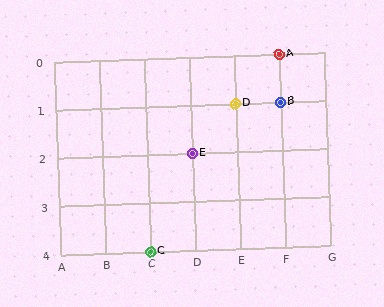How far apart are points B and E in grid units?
Points B and E are 2 columns and 1 row apart (about 2.2 grid units diagonally).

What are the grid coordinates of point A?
Point A is at grid coordinates (F, 0).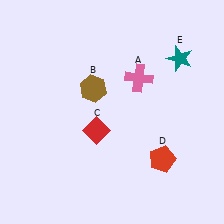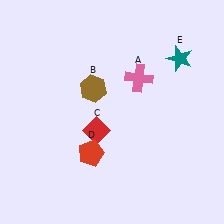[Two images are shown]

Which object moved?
The red pentagon (D) moved left.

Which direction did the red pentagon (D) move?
The red pentagon (D) moved left.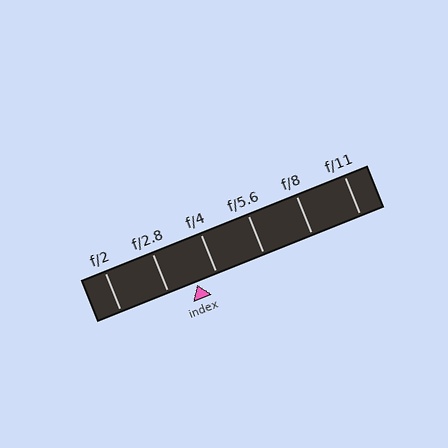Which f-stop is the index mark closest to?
The index mark is closest to f/4.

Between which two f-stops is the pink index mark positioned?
The index mark is between f/2.8 and f/4.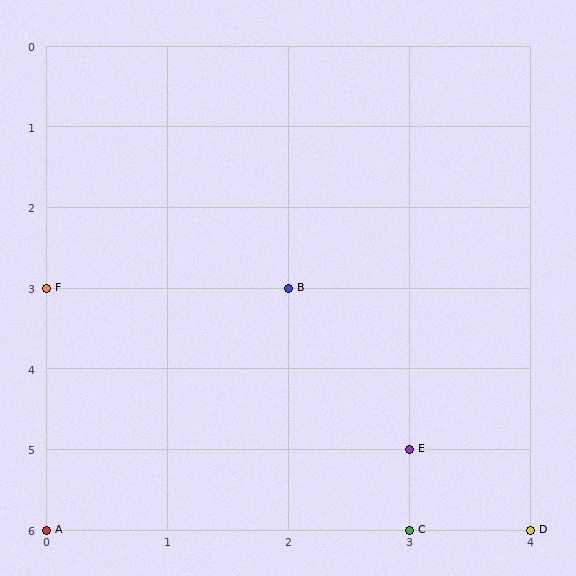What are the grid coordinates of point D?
Point D is at grid coordinates (4, 6).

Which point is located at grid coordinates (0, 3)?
Point F is at (0, 3).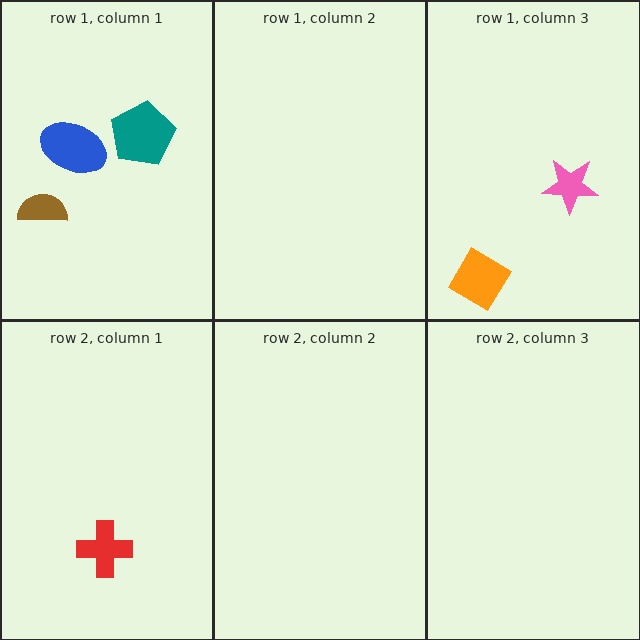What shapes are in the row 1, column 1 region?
The brown semicircle, the teal pentagon, the blue ellipse.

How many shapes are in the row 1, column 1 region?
3.